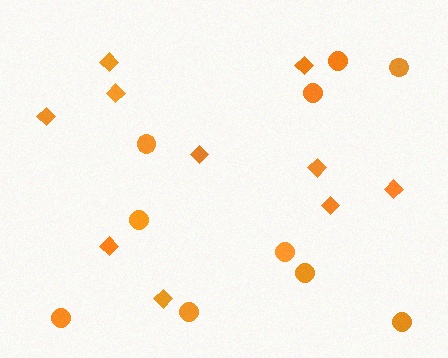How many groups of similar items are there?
There are 2 groups: one group of circles (10) and one group of diamonds (10).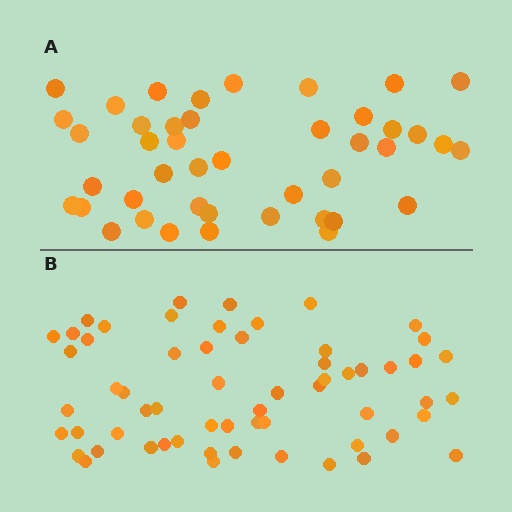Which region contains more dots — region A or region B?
Region B (the bottom region) has more dots.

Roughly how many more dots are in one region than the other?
Region B has approximately 15 more dots than region A.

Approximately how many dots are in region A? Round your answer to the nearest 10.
About 40 dots. (The exact count is 43, which rounds to 40.)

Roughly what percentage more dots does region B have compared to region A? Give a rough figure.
About 40% more.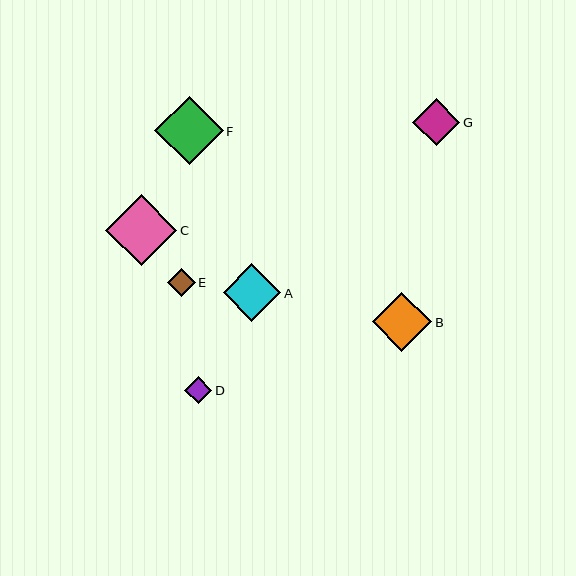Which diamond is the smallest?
Diamond D is the smallest with a size of approximately 27 pixels.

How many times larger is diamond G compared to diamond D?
Diamond G is approximately 1.8 times the size of diamond D.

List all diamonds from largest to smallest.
From largest to smallest: C, F, B, A, G, E, D.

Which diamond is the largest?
Diamond C is the largest with a size of approximately 71 pixels.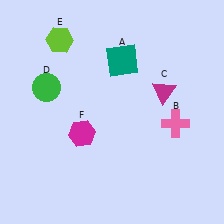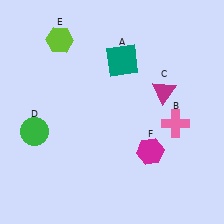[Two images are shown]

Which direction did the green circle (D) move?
The green circle (D) moved down.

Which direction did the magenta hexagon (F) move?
The magenta hexagon (F) moved right.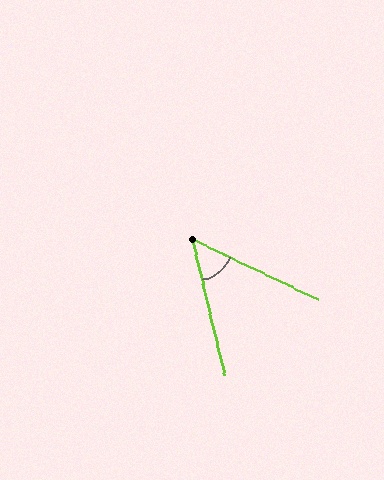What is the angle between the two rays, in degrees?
Approximately 51 degrees.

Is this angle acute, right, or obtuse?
It is acute.